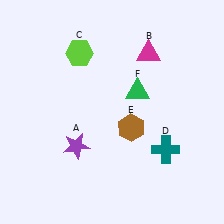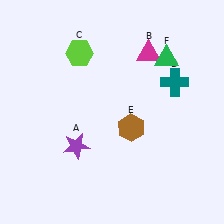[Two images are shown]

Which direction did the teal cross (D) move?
The teal cross (D) moved up.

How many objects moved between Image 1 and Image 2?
2 objects moved between the two images.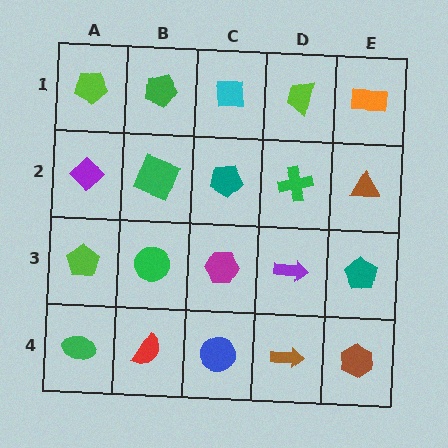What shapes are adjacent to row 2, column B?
A green pentagon (row 1, column B), a green circle (row 3, column B), a purple diamond (row 2, column A), a teal pentagon (row 2, column C).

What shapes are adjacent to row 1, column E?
A brown triangle (row 2, column E), a lime trapezoid (row 1, column D).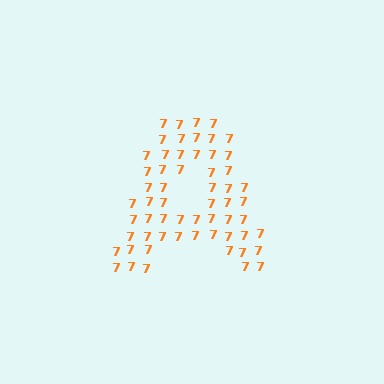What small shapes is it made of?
It is made of small digit 7's.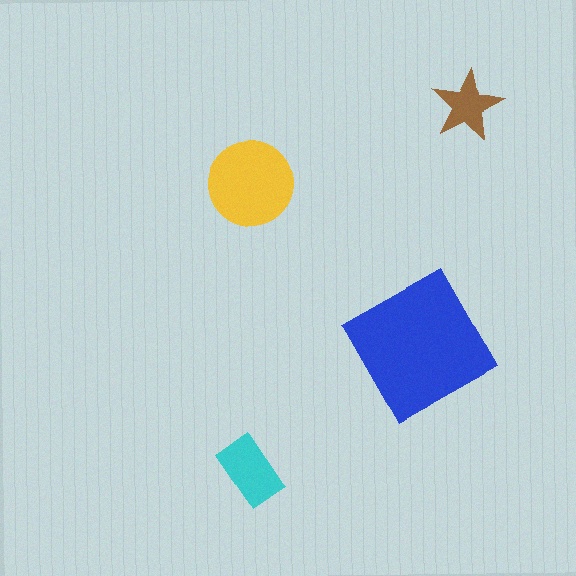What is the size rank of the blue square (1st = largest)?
1st.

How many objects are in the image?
There are 4 objects in the image.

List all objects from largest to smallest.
The blue square, the yellow circle, the cyan rectangle, the brown star.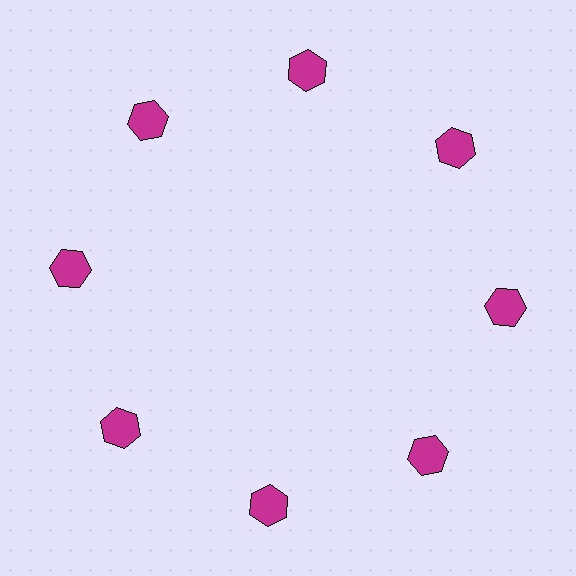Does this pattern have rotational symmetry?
Yes, this pattern has 8-fold rotational symmetry. It looks the same after rotating 45 degrees around the center.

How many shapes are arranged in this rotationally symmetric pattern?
There are 8 shapes, arranged in 8 groups of 1.